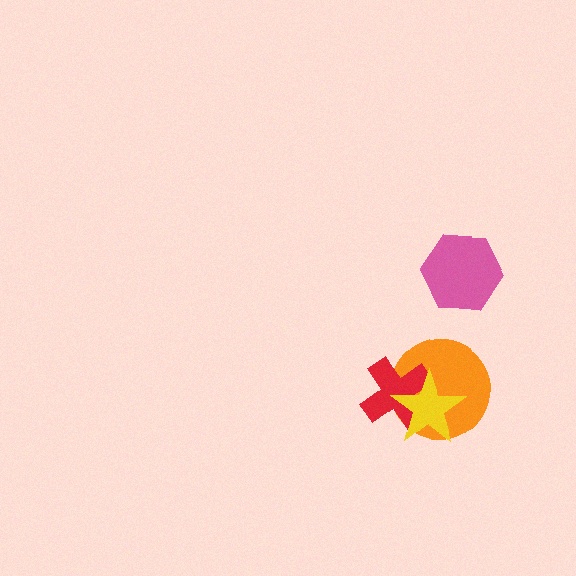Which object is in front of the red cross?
The yellow star is in front of the red cross.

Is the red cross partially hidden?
Yes, it is partially covered by another shape.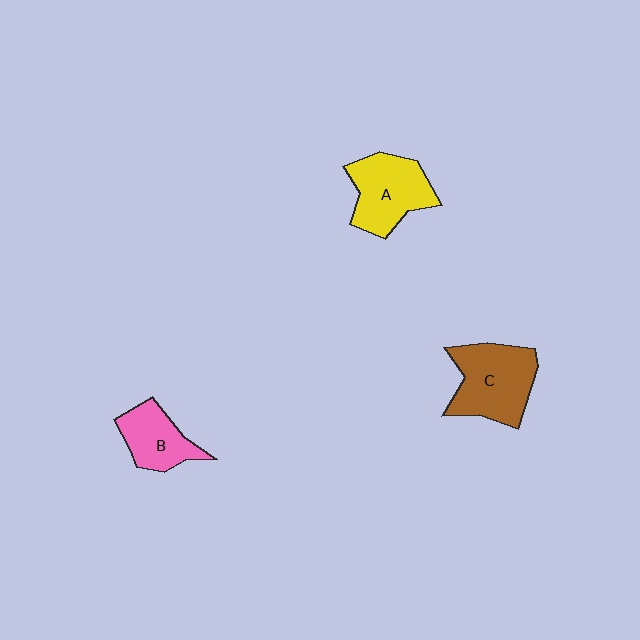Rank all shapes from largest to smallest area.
From largest to smallest: C (brown), A (yellow), B (pink).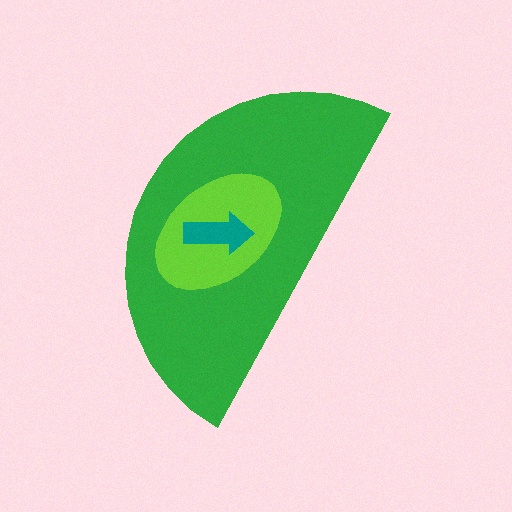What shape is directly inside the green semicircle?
The lime ellipse.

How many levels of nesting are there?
3.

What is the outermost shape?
The green semicircle.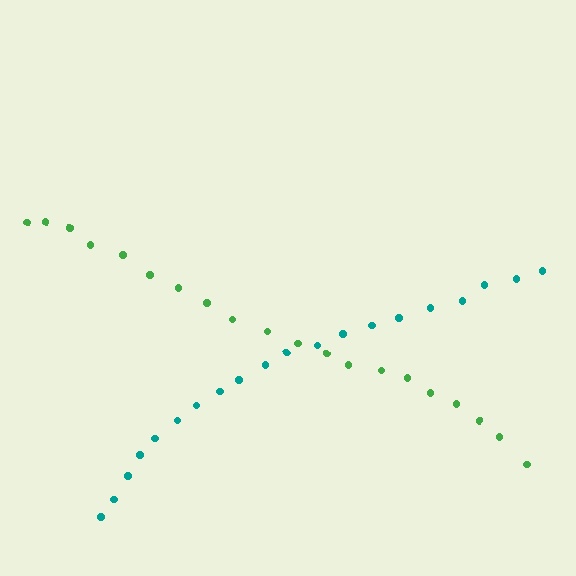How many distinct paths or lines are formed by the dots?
There are 2 distinct paths.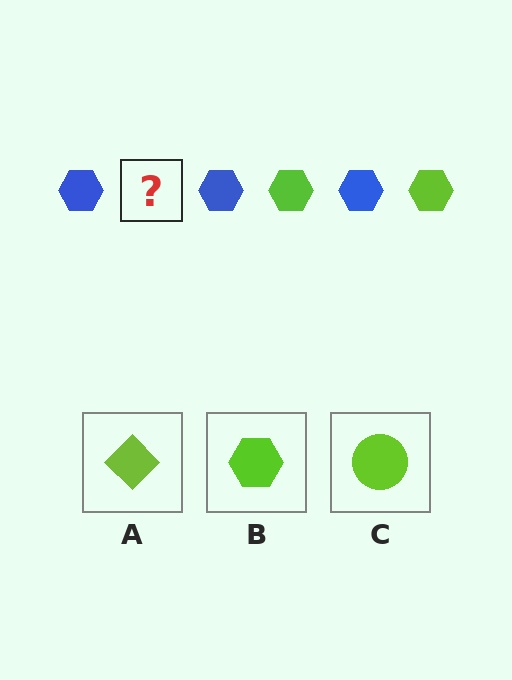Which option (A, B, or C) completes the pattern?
B.